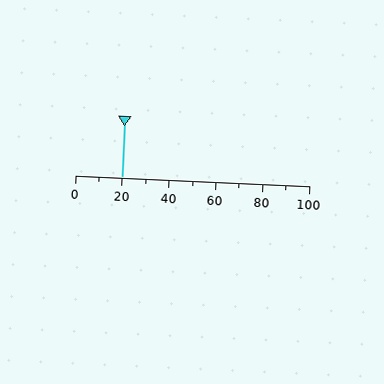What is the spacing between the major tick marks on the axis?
The major ticks are spaced 20 apart.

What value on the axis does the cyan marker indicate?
The marker indicates approximately 20.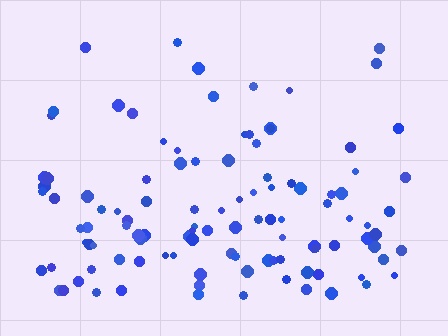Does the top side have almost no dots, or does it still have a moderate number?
Still a moderate number, just noticeably fewer than the bottom.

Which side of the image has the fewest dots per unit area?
The top.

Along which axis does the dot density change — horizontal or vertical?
Vertical.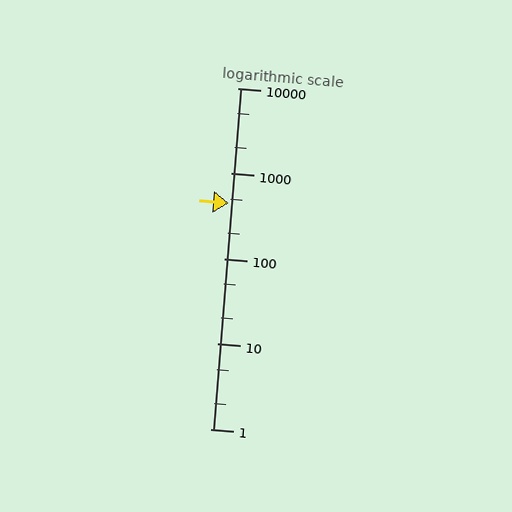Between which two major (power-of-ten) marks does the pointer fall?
The pointer is between 100 and 1000.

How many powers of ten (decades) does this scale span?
The scale spans 4 decades, from 1 to 10000.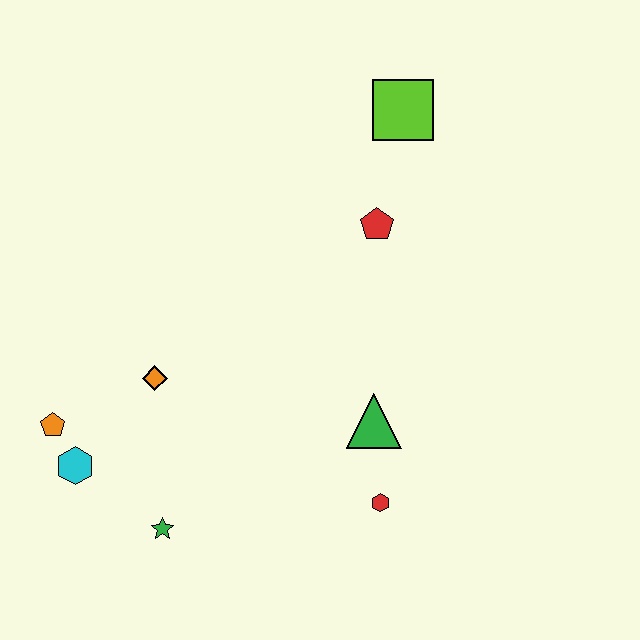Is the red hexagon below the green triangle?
Yes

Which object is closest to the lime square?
The red pentagon is closest to the lime square.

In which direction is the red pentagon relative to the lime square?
The red pentagon is below the lime square.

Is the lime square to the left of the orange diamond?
No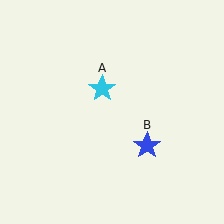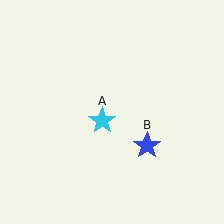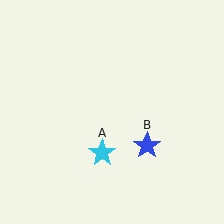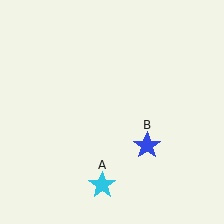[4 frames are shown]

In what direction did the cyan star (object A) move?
The cyan star (object A) moved down.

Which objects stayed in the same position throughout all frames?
Blue star (object B) remained stationary.